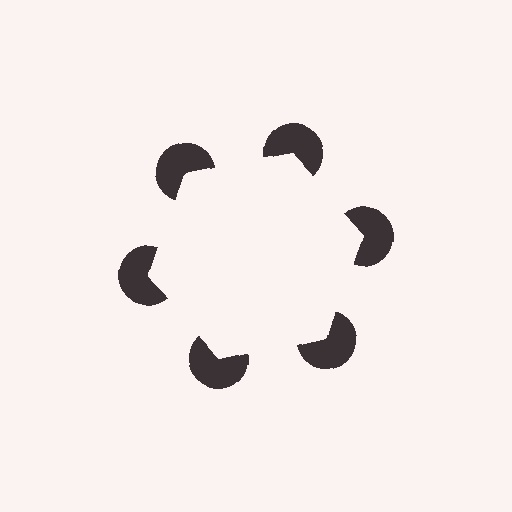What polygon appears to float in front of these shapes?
An illusory hexagon — its edges are inferred from the aligned wedge cuts in the pac-man discs, not physically drawn.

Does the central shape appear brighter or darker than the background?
It typically appears slightly brighter than the background, even though no actual brightness change is drawn.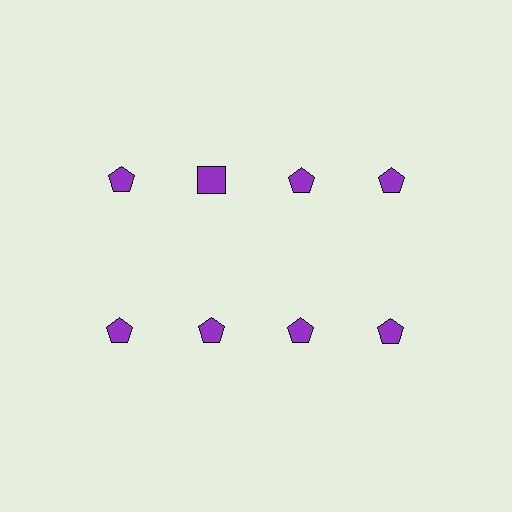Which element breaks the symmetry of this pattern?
The purple square in the top row, second from left column breaks the symmetry. All other shapes are purple pentagons.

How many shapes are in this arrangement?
There are 8 shapes arranged in a grid pattern.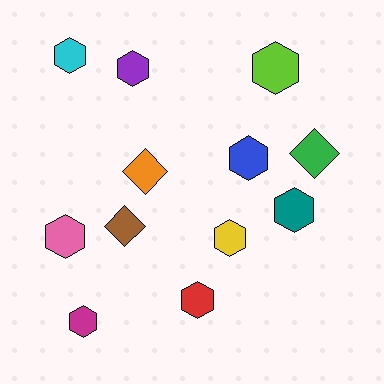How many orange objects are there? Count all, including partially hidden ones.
There is 1 orange object.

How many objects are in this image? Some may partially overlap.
There are 12 objects.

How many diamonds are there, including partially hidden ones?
There are 3 diamonds.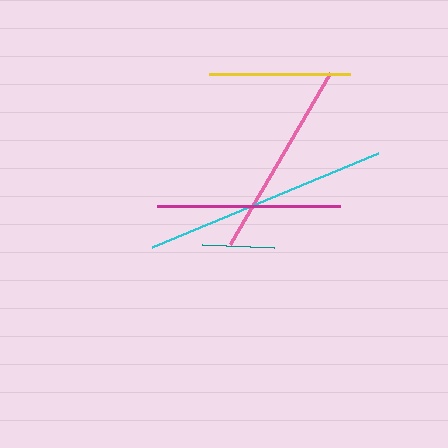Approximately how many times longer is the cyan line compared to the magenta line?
The cyan line is approximately 1.3 times the length of the magenta line.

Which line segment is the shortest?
The teal line is the shortest at approximately 72 pixels.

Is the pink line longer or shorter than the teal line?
The pink line is longer than the teal line.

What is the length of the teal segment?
The teal segment is approximately 72 pixels long.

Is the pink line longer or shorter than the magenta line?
The pink line is longer than the magenta line.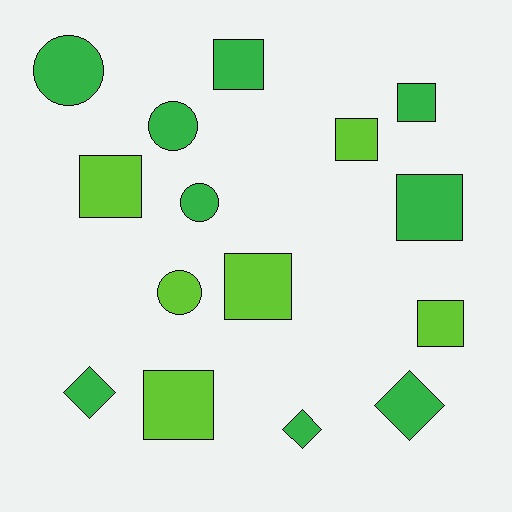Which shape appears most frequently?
Square, with 8 objects.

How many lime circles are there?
There is 1 lime circle.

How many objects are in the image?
There are 15 objects.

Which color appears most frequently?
Green, with 9 objects.